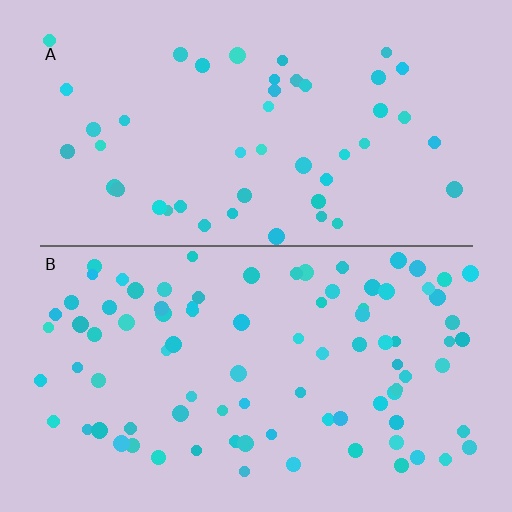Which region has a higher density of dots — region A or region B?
B (the bottom).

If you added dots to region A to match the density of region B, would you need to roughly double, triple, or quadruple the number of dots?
Approximately double.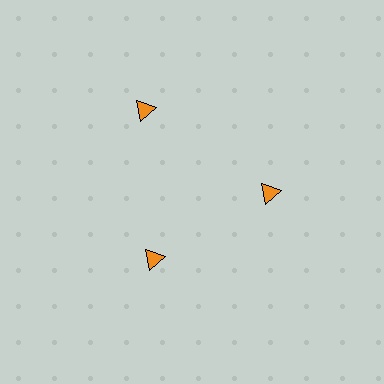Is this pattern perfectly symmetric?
No. The 3 orange triangles are arranged in a ring, but one element near the 11 o'clock position is pushed outward from the center, breaking the 3-fold rotational symmetry.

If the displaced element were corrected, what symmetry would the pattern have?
It would have 3-fold rotational symmetry — the pattern would map onto itself every 120 degrees.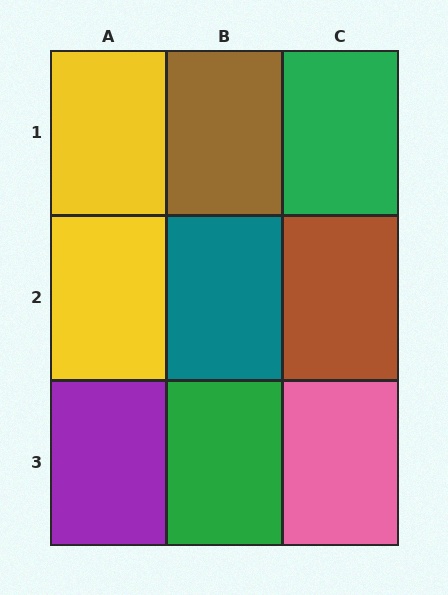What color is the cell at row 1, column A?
Yellow.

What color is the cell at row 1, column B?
Brown.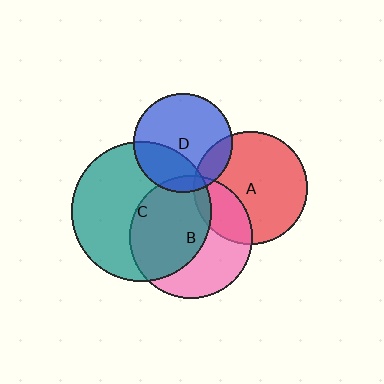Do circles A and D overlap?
Yes.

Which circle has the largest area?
Circle C (teal).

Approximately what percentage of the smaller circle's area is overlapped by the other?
Approximately 15%.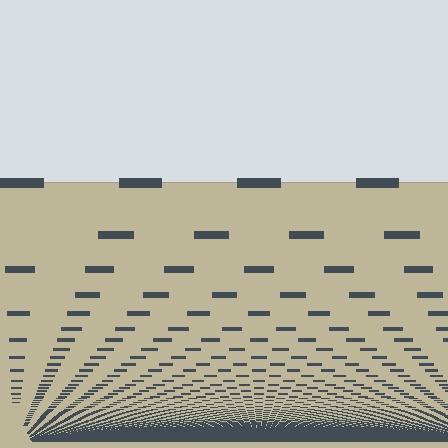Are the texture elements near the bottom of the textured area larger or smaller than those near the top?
Smaller. The gradient is inverted — elements near the bottom are smaller and denser.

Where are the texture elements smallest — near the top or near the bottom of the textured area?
Near the bottom.